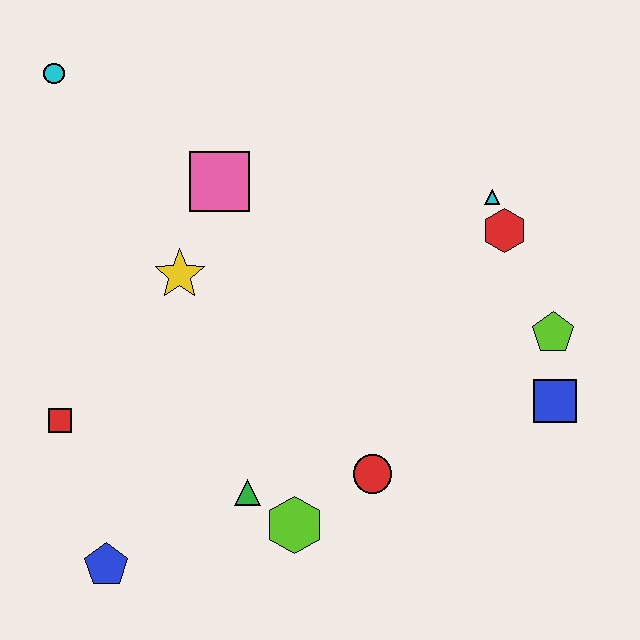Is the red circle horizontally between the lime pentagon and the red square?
Yes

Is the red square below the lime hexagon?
No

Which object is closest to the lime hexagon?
The green triangle is closest to the lime hexagon.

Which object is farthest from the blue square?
The cyan circle is farthest from the blue square.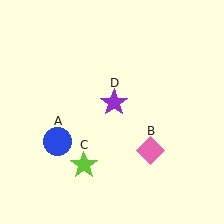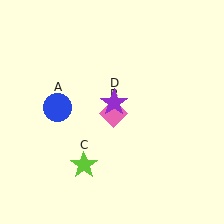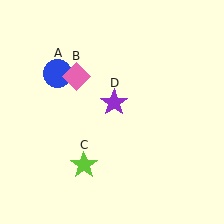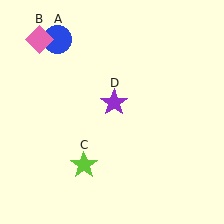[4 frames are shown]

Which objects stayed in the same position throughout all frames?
Lime star (object C) and purple star (object D) remained stationary.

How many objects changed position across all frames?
2 objects changed position: blue circle (object A), pink diamond (object B).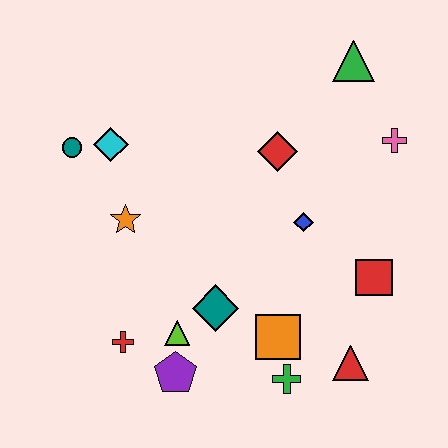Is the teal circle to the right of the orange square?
No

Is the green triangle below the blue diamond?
No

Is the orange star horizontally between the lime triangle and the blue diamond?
No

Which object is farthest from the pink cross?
The red cross is farthest from the pink cross.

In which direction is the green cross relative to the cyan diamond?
The green cross is below the cyan diamond.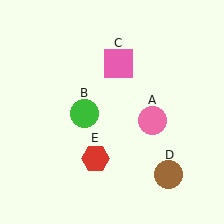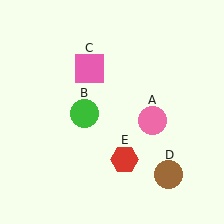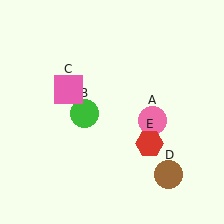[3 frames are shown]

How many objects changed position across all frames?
2 objects changed position: pink square (object C), red hexagon (object E).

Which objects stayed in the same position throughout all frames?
Pink circle (object A) and green circle (object B) and brown circle (object D) remained stationary.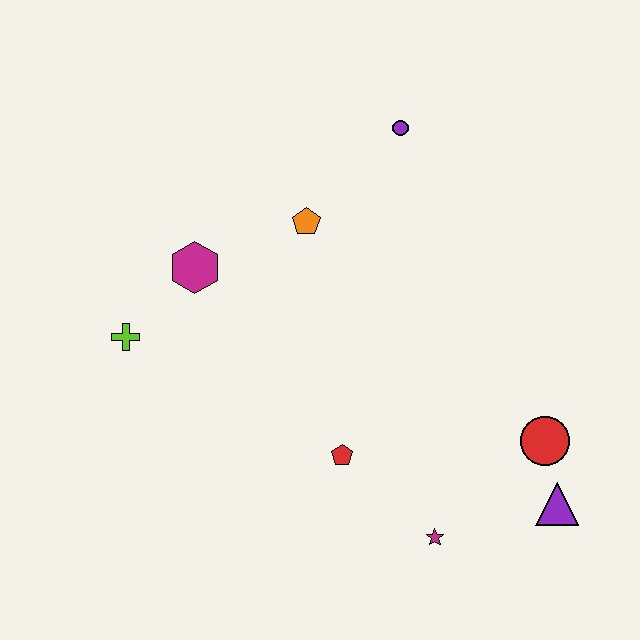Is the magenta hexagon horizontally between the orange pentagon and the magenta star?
No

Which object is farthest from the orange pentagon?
The purple triangle is farthest from the orange pentagon.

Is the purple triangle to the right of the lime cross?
Yes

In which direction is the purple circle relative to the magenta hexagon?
The purple circle is to the right of the magenta hexagon.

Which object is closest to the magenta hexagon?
The lime cross is closest to the magenta hexagon.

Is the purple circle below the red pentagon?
No